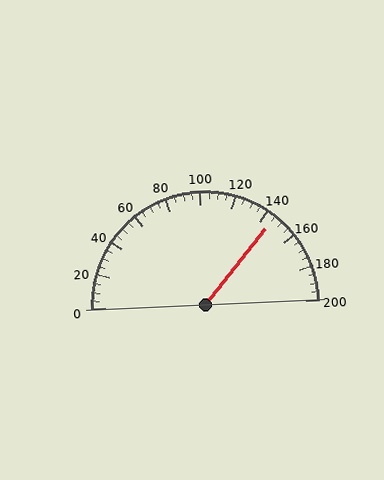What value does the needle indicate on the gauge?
The needle indicates approximately 145.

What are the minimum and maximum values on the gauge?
The gauge ranges from 0 to 200.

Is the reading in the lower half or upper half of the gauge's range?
The reading is in the upper half of the range (0 to 200).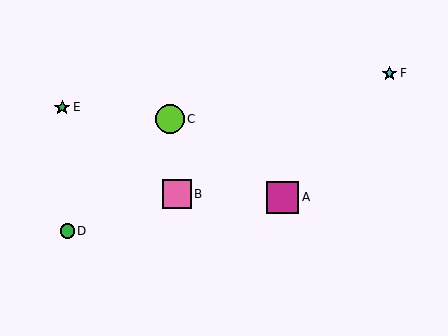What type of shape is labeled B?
Shape B is a pink square.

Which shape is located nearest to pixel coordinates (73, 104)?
The green star (labeled E) at (62, 108) is nearest to that location.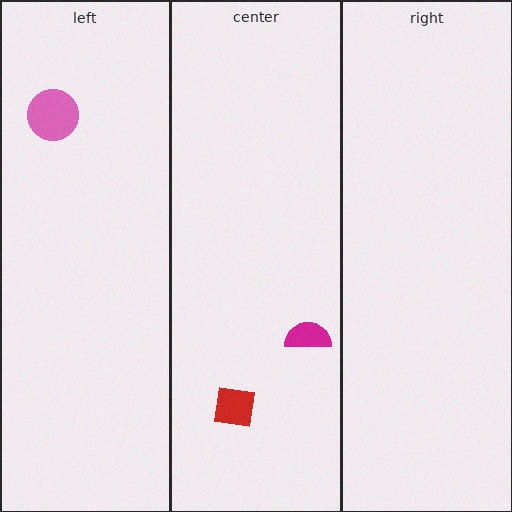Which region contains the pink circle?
The left region.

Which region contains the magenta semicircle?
The center region.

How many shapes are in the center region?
2.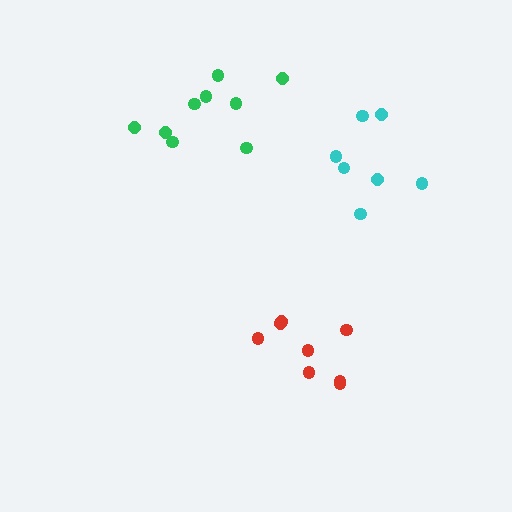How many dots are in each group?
Group 1: 8 dots, Group 2: 7 dots, Group 3: 9 dots (24 total).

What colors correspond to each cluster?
The clusters are colored: red, cyan, green.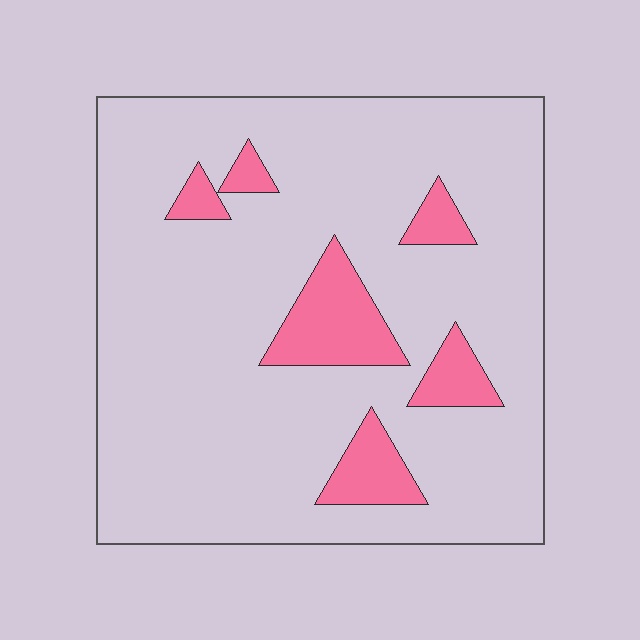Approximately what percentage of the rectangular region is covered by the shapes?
Approximately 15%.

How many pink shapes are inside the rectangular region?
6.